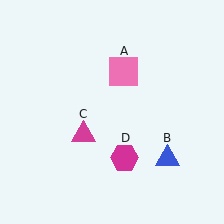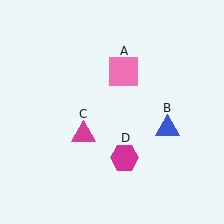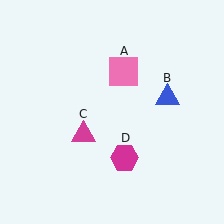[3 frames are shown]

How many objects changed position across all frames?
1 object changed position: blue triangle (object B).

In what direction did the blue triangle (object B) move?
The blue triangle (object B) moved up.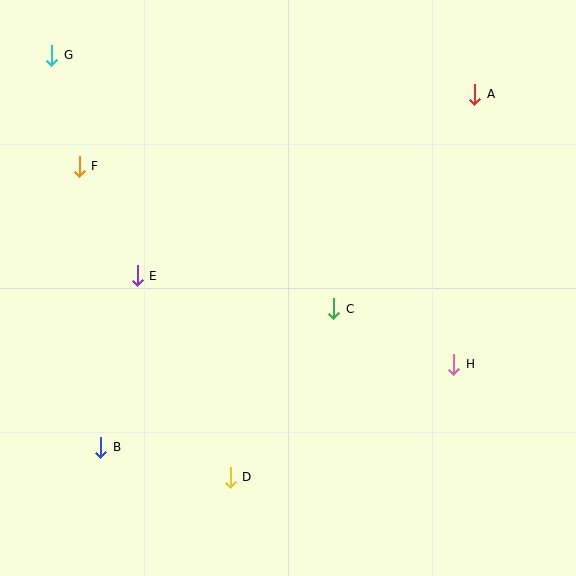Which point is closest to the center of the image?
Point C at (334, 309) is closest to the center.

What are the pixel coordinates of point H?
Point H is at (454, 364).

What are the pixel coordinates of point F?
Point F is at (79, 166).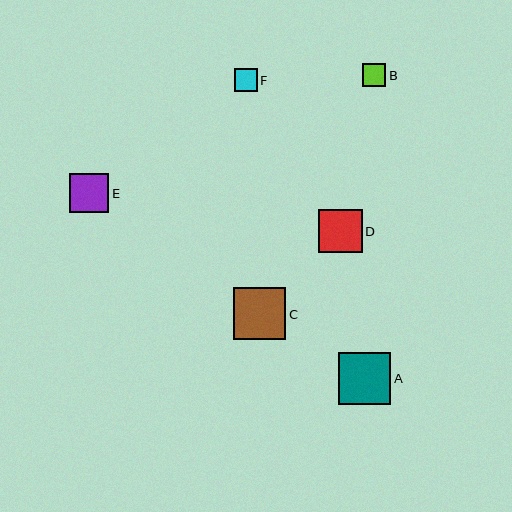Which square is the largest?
Square A is the largest with a size of approximately 52 pixels.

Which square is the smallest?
Square F is the smallest with a size of approximately 23 pixels.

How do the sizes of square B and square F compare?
Square B and square F are approximately the same size.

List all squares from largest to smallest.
From largest to smallest: A, C, D, E, B, F.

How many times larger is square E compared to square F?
Square E is approximately 1.7 times the size of square F.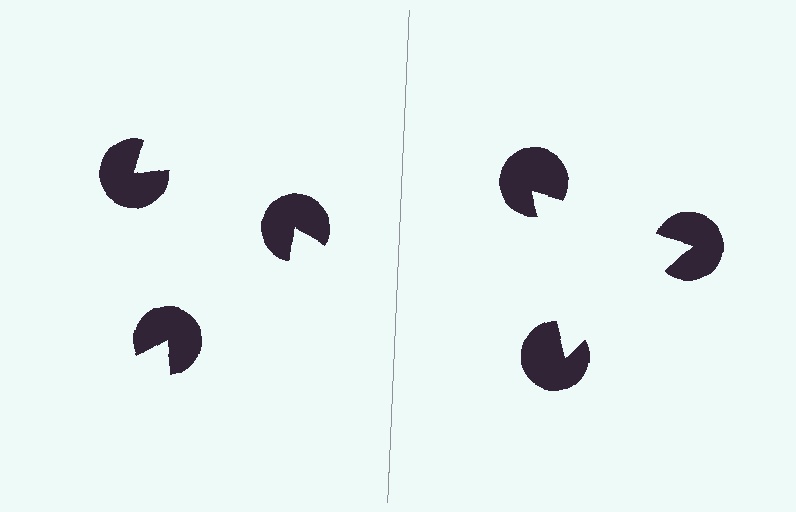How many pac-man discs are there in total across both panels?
6 — 3 on each side.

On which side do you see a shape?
An illusory triangle appears on the right side. On the left side the wedge cuts are rotated, so no coherent shape forms.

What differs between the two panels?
The pac-man discs are positioned identically on both sides; only the wedge orientations differ. On the right they align to a triangle; on the left they are misaligned.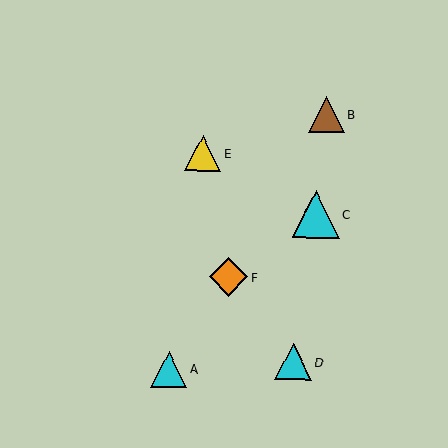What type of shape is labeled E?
Shape E is a yellow triangle.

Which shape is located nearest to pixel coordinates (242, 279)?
The orange diamond (labeled F) at (229, 277) is nearest to that location.